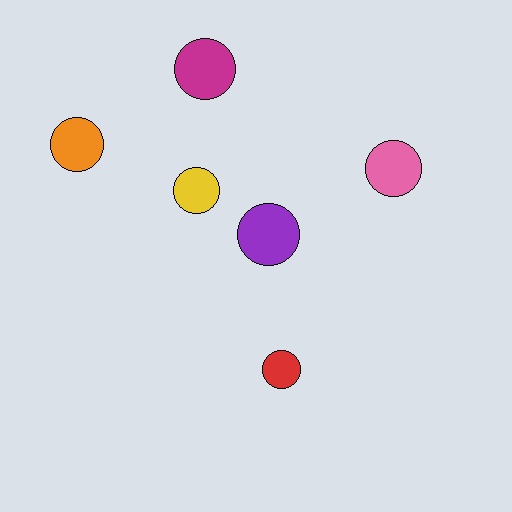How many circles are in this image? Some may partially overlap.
There are 6 circles.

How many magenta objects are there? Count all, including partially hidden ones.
There is 1 magenta object.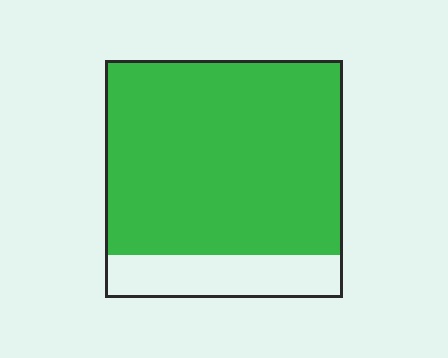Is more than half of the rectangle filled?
Yes.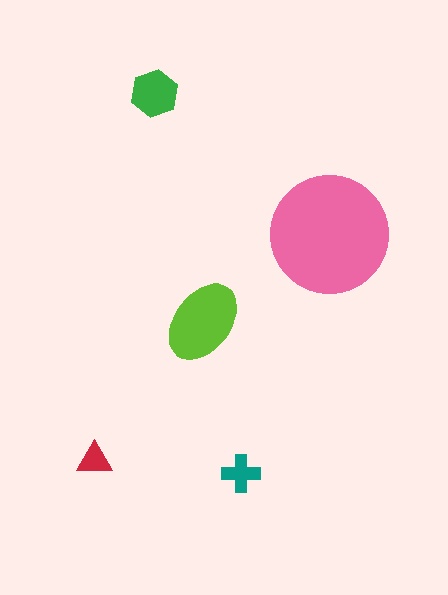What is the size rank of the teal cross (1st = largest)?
4th.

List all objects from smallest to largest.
The red triangle, the teal cross, the green hexagon, the lime ellipse, the pink circle.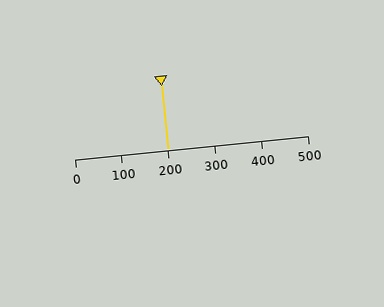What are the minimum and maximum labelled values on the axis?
The axis runs from 0 to 500.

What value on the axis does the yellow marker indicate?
The marker indicates approximately 200.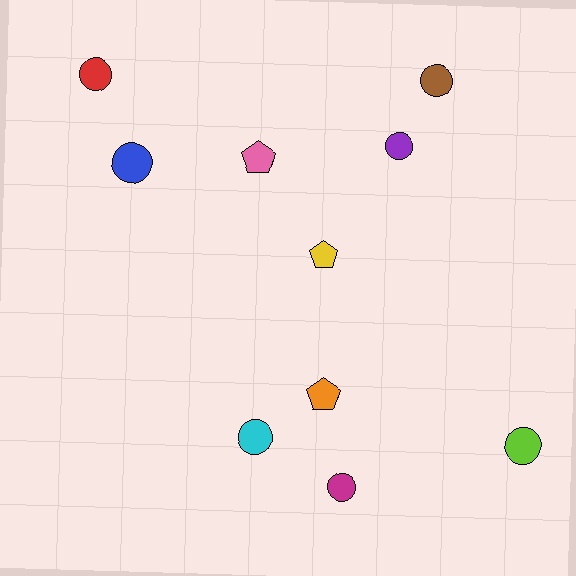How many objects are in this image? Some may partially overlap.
There are 10 objects.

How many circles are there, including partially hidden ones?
There are 7 circles.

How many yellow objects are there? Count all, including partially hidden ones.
There is 1 yellow object.